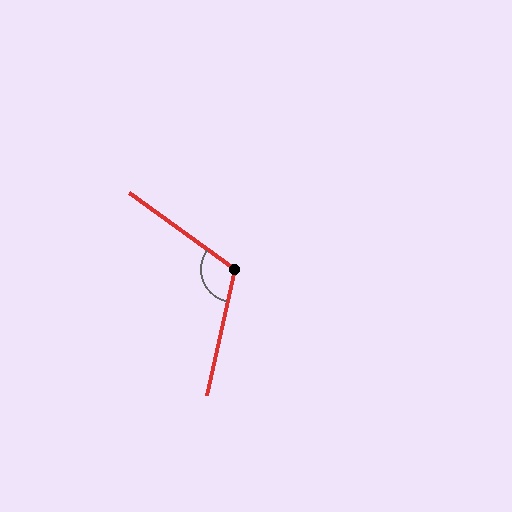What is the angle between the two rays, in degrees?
Approximately 114 degrees.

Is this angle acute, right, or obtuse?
It is obtuse.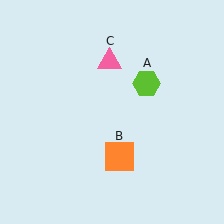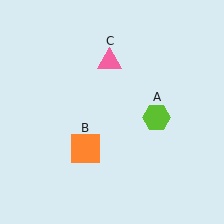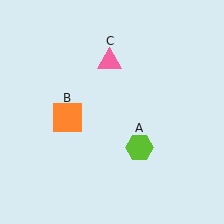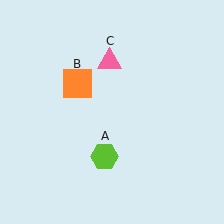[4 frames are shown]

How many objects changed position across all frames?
2 objects changed position: lime hexagon (object A), orange square (object B).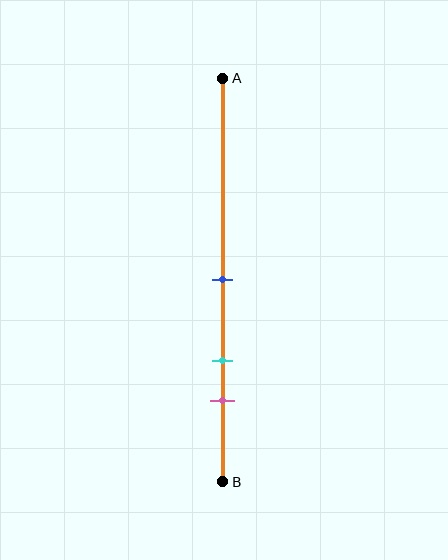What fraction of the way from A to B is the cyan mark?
The cyan mark is approximately 70% (0.7) of the way from A to B.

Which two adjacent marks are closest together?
The cyan and pink marks are the closest adjacent pair.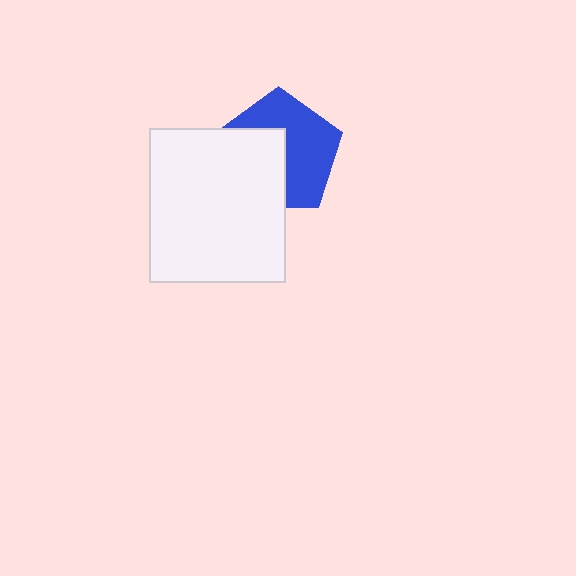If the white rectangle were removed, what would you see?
You would see the complete blue pentagon.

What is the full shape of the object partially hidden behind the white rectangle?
The partially hidden object is a blue pentagon.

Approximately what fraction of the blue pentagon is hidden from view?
Roughly 44% of the blue pentagon is hidden behind the white rectangle.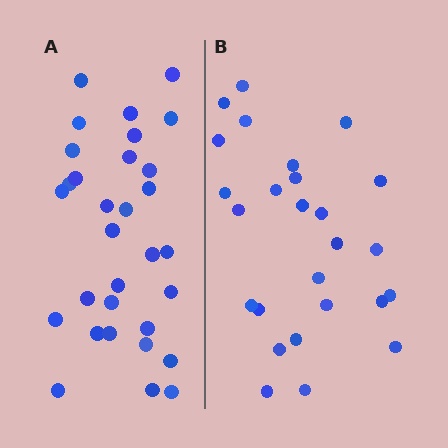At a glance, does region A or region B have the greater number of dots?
Region A (the left region) has more dots.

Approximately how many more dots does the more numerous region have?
Region A has about 5 more dots than region B.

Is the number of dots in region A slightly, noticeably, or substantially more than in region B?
Region A has only slightly more — the two regions are fairly close. The ratio is roughly 1.2 to 1.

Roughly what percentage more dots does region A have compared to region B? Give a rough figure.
About 20% more.